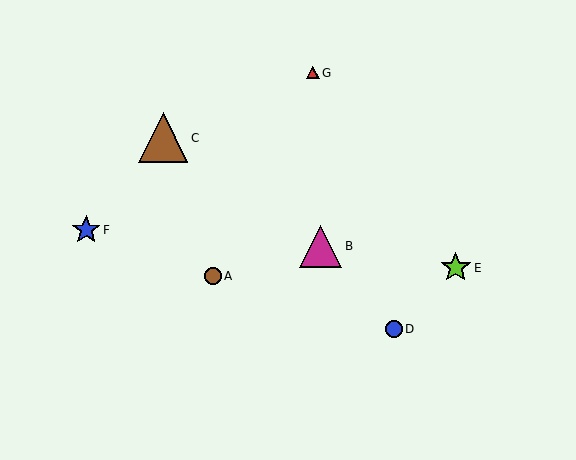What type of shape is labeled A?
Shape A is a brown circle.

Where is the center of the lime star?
The center of the lime star is at (456, 268).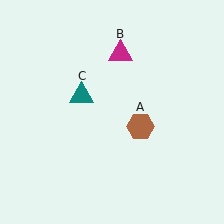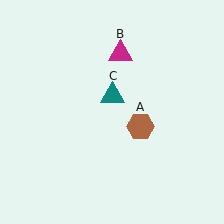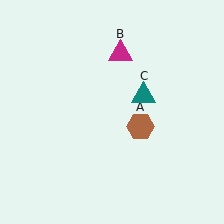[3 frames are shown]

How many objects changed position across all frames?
1 object changed position: teal triangle (object C).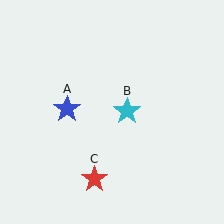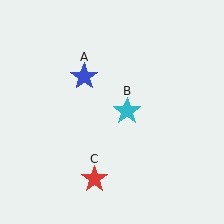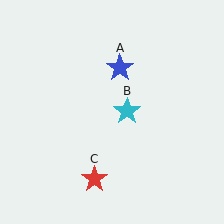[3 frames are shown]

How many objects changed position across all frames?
1 object changed position: blue star (object A).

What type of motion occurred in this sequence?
The blue star (object A) rotated clockwise around the center of the scene.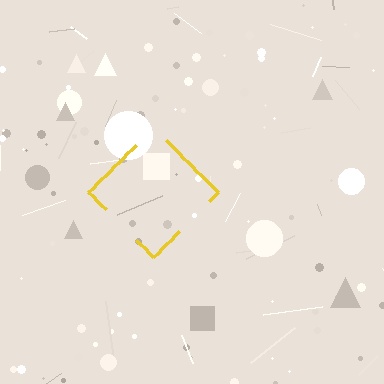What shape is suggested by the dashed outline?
The dashed outline suggests a diamond.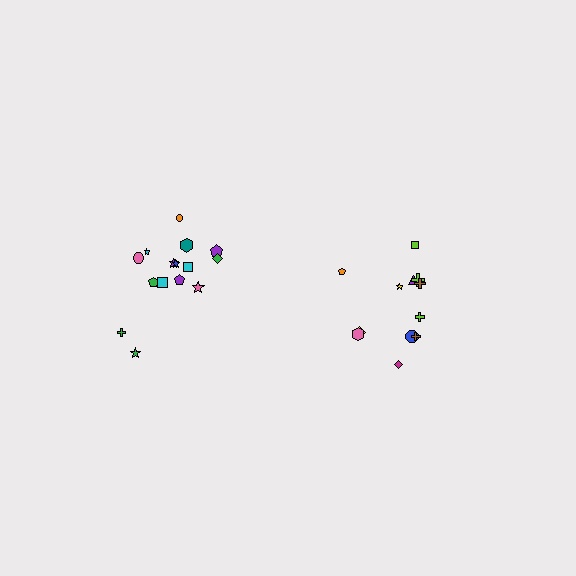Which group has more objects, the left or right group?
The left group.